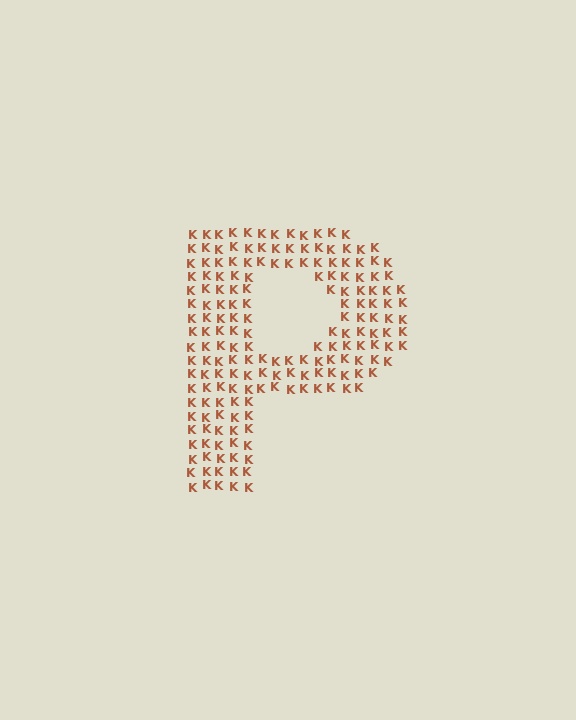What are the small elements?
The small elements are letter K's.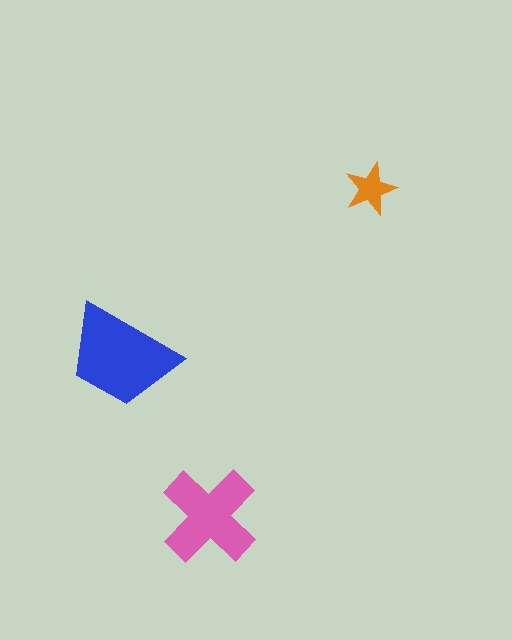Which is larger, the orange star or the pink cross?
The pink cross.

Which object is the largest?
The blue trapezoid.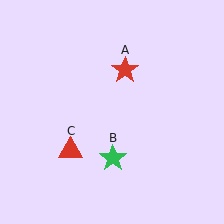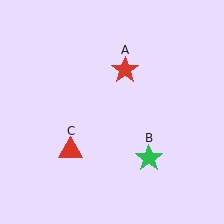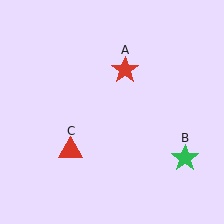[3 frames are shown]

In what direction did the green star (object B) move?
The green star (object B) moved right.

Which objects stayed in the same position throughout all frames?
Red star (object A) and red triangle (object C) remained stationary.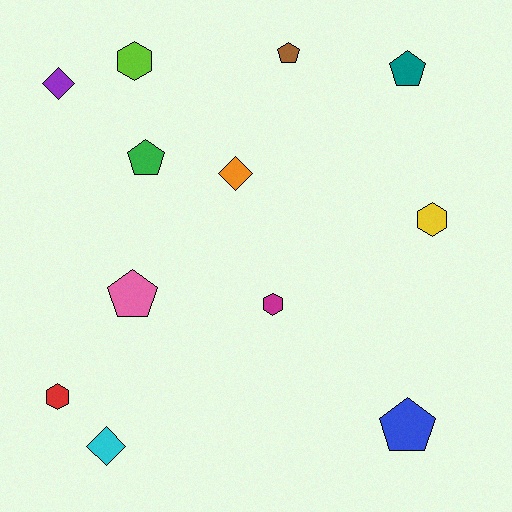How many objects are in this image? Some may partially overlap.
There are 12 objects.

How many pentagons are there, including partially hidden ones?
There are 5 pentagons.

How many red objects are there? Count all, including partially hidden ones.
There is 1 red object.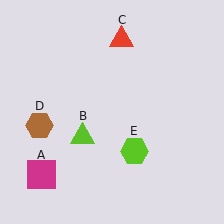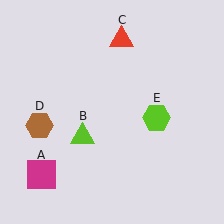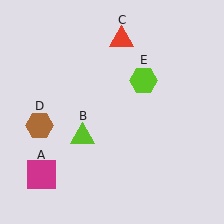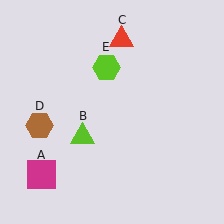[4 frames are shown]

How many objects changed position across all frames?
1 object changed position: lime hexagon (object E).